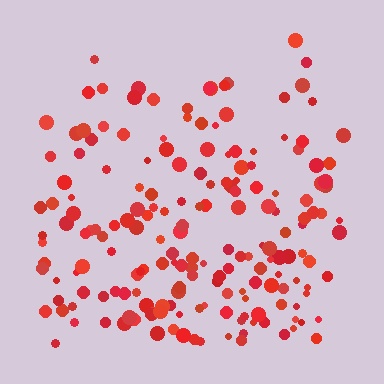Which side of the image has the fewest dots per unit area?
The top.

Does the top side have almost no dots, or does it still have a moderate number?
Still a moderate number, just noticeably fewer than the bottom.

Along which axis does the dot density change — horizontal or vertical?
Vertical.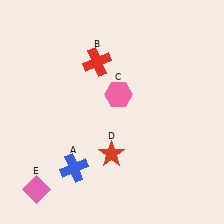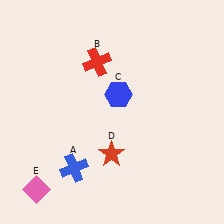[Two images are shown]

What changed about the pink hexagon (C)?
In Image 1, C is pink. In Image 2, it changed to blue.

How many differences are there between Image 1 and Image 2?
There is 1 difference between the two images.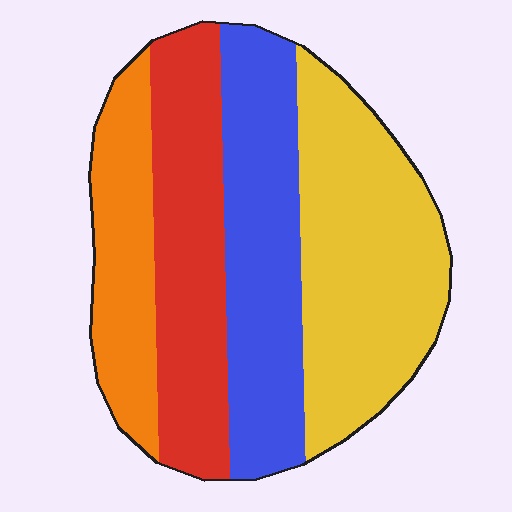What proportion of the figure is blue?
Blue covers 26% of the figure.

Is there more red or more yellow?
Yellow.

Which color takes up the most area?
Yellow, at roughly 35%.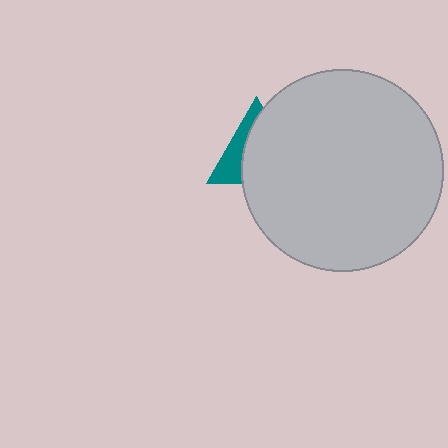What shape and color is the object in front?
The object in front is a light gray circle.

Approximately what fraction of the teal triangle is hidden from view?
Roughly 66% of the teal triangle is hidden behind the light gray circle.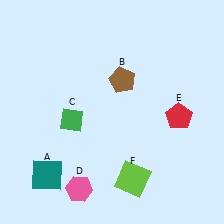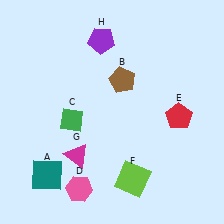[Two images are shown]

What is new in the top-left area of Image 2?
A purple pentagon (H) was added in the top-left area of Image 2.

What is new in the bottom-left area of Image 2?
A magenta triangle (G) was added in the bottom-left area of Image 2.